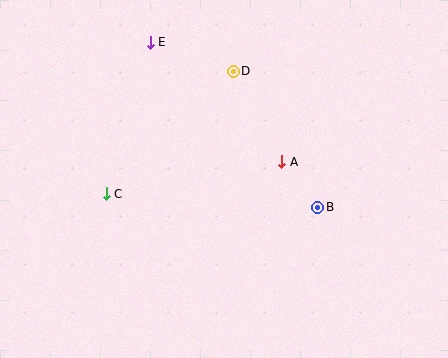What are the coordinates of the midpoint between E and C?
The midpoint between E and C is at (128, 118).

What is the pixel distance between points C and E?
The distance between C and E is 158 pixels.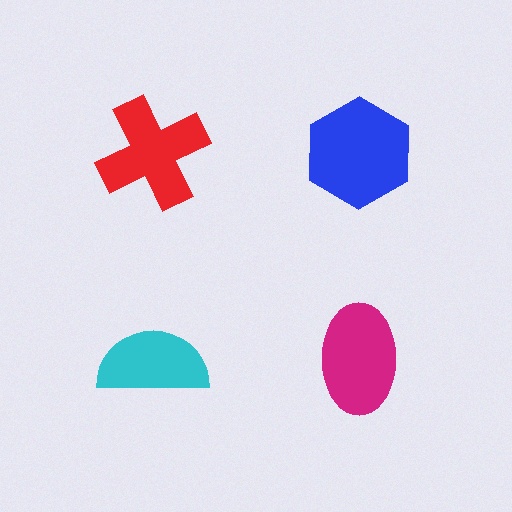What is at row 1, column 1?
A red cross.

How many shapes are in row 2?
2 shapes.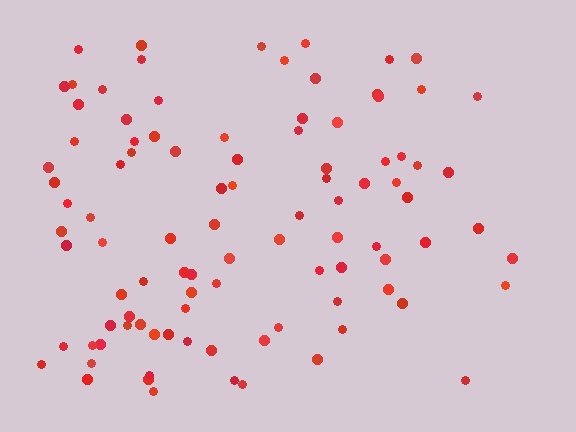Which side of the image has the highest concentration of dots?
The left.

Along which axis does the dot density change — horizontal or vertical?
Horizontal.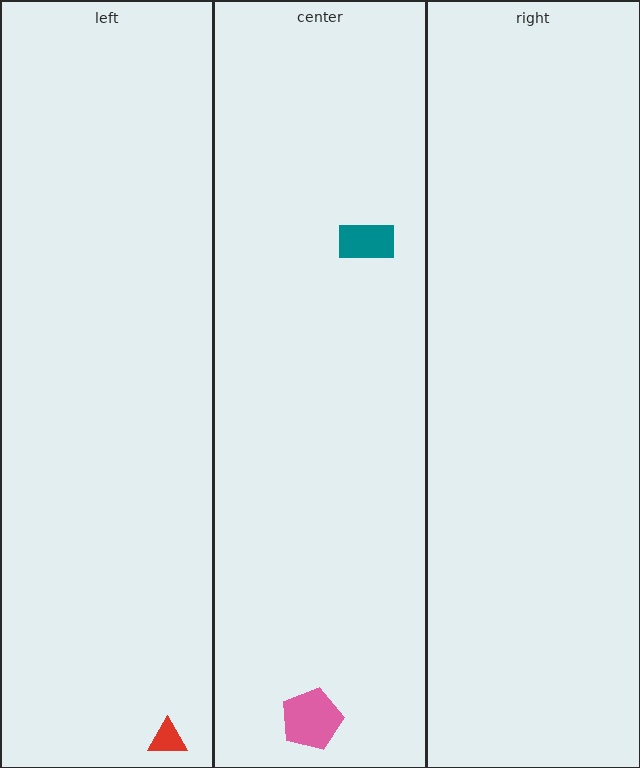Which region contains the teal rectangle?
The center region.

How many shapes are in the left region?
1.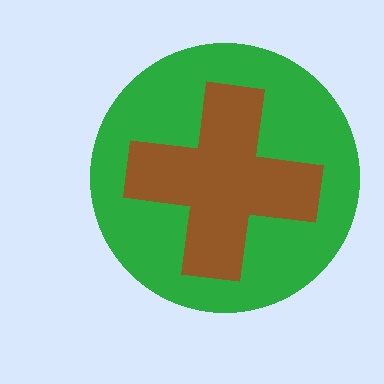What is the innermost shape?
The brown cross.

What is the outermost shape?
The green circle.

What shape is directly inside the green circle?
The brown cross.